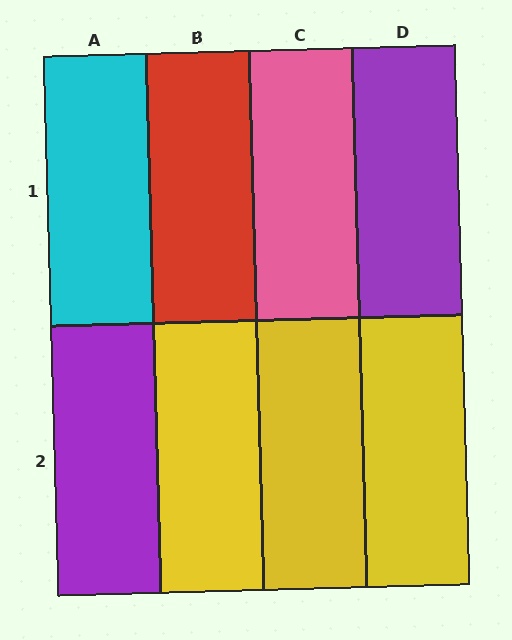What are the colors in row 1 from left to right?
Cyan, red, pink, purple.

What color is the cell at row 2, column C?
Yellow.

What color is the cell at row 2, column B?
Yellow.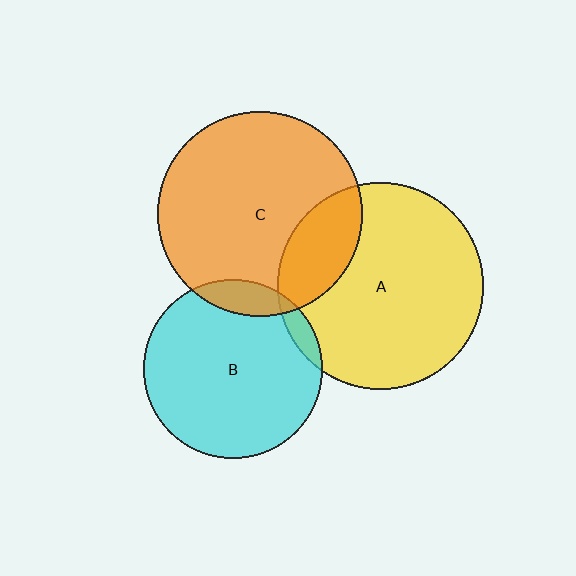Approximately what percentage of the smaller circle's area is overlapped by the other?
Approximately 20%.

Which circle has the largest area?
Circle A (yellow).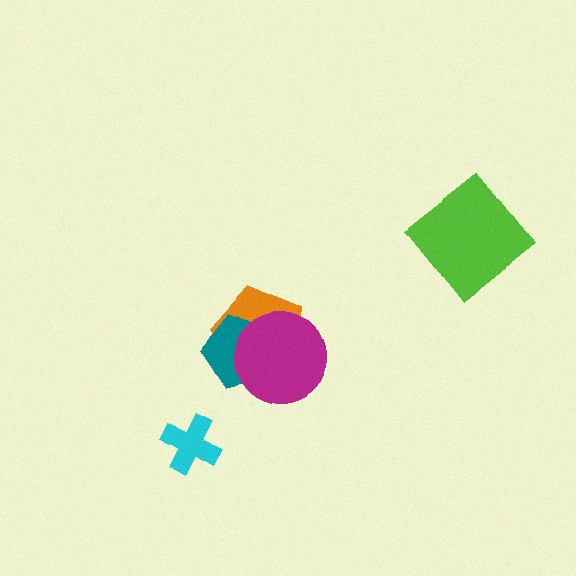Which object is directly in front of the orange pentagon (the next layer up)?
The teal pentagon is directly in front of the orange pentagon.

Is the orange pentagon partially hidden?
Yes, it is partially covered by another shape.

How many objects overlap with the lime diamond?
0 objects overlap with the lime diamond.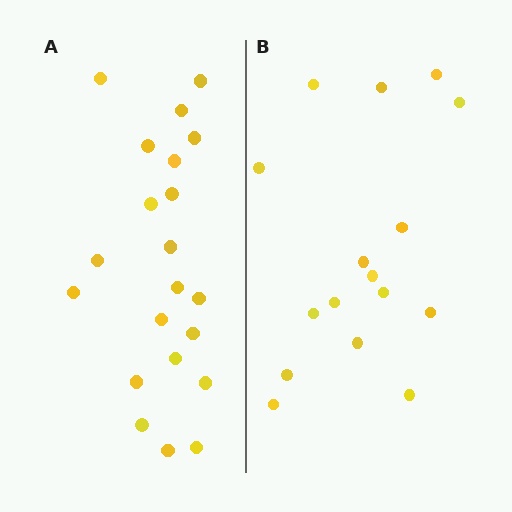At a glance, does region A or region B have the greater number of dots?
Region A (the left region) has more dots.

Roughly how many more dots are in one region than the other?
Region A has about 5 more dots than region B.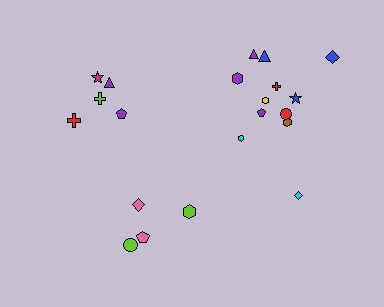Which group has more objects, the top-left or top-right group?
The top-right group.